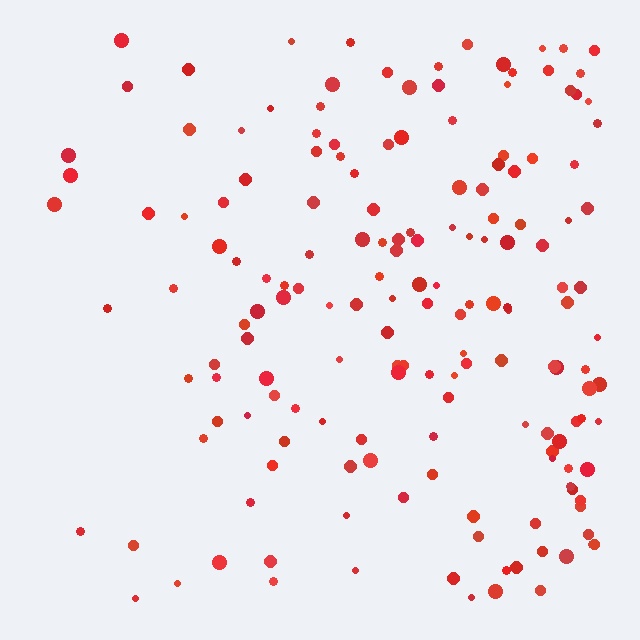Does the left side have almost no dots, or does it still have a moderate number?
Still a moderate number, just noticeably fewer than the right.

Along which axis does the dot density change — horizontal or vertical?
Horizontal.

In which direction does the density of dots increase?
From left to right, with the right side densest.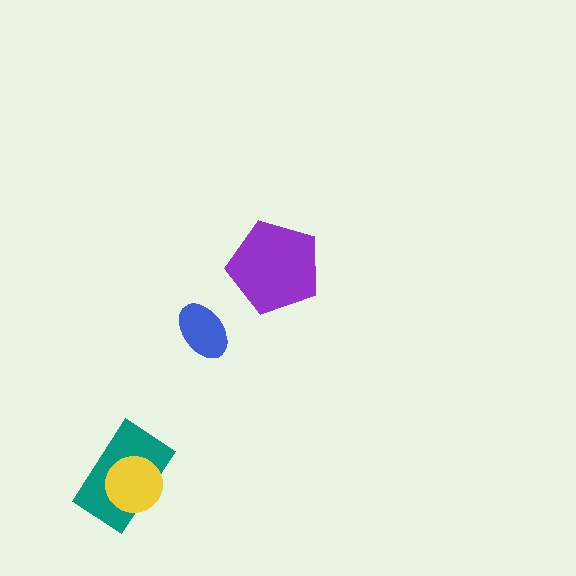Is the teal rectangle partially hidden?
Yes, it is partially covered by another shape.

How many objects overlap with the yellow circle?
1 object overlaps with the yellow circle.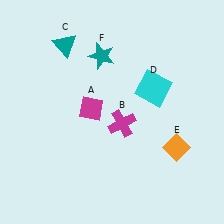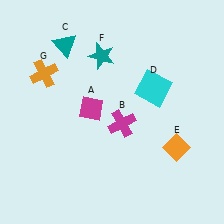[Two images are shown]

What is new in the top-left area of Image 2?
An orange cross (G) was added in the top-left area of Image 2.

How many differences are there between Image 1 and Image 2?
There is 1 difference between the two images.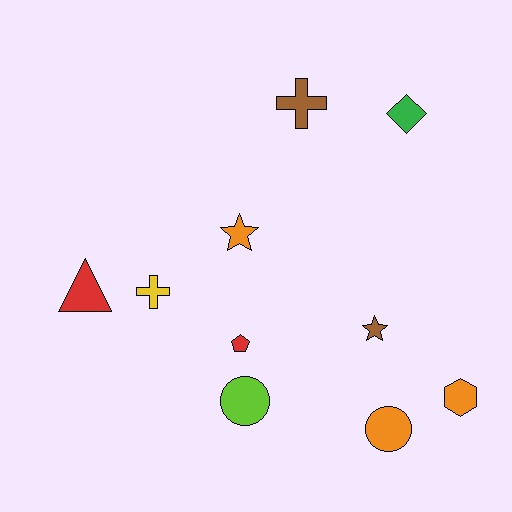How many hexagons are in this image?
There is 1 hexagon.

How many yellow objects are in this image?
There is 1 yellow object.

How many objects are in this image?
There are 10 objects.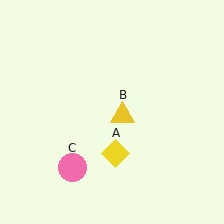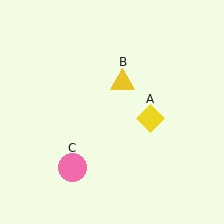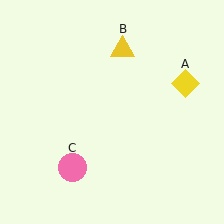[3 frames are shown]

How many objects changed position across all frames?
2 objects changed position: yellow diamond (object A), yellow triangle (object B).